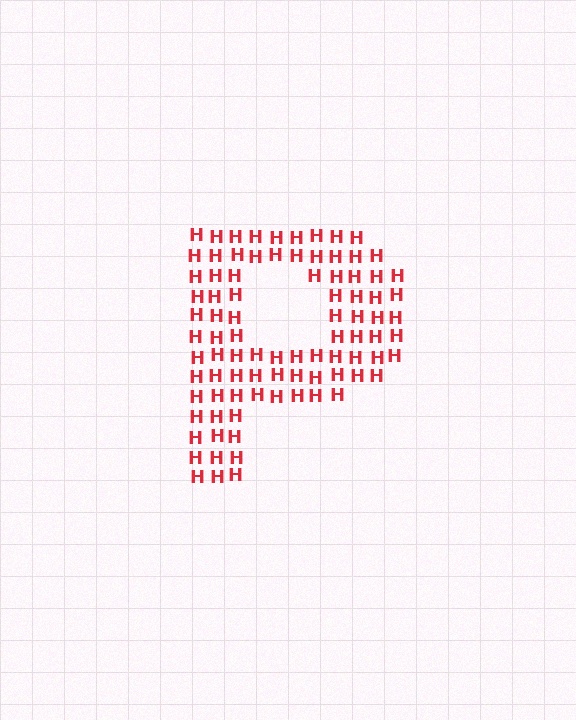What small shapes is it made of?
It is made of small letter H's.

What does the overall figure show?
The overall figure shows the letter P.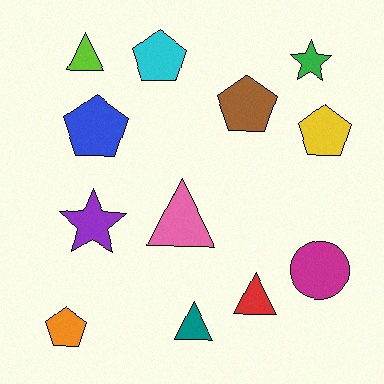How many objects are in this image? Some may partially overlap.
There are 12 objects.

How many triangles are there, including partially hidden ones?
There are 4 triangles.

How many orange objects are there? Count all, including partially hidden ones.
There is 1 orange object.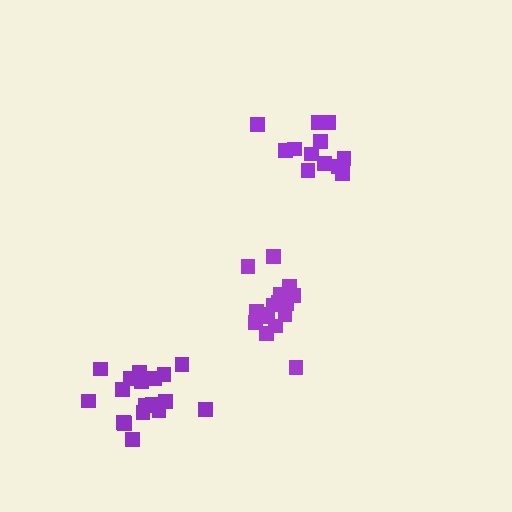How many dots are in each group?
Group 1: 12 dots, Group 2: 17 dots, Group 3: 18 dots (47 total).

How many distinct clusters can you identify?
There are 3 distinct clusters.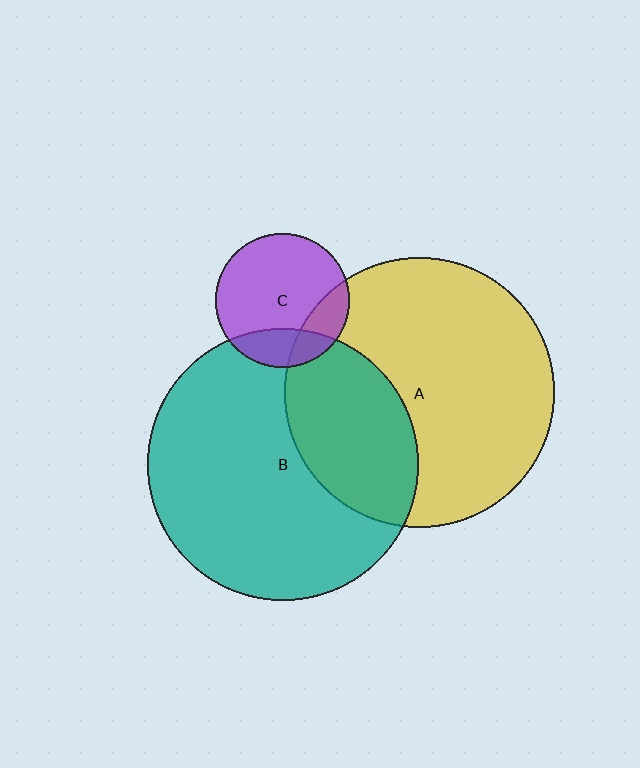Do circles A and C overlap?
Yes.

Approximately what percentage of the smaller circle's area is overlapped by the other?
Approximately 20%.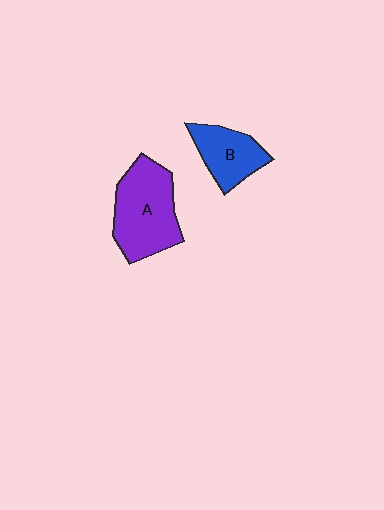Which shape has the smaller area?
Shape B (blue).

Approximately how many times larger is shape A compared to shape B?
Approximately 1.6 times.